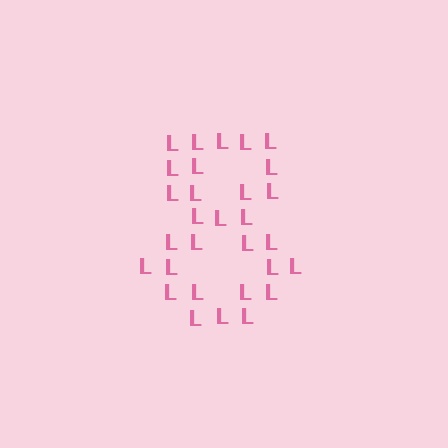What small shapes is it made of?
It is made of small letter L's.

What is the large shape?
The large shape is the digit 8.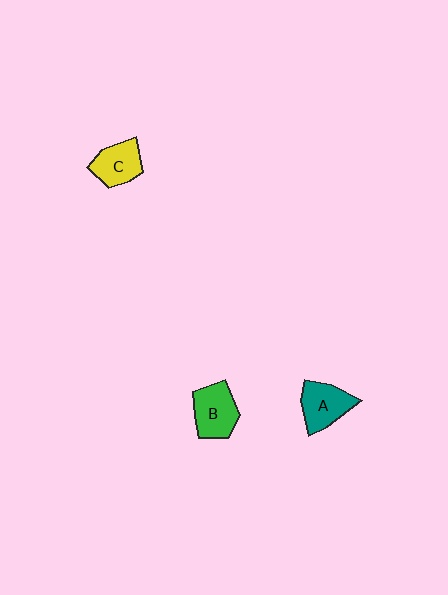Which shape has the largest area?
Shape B (green).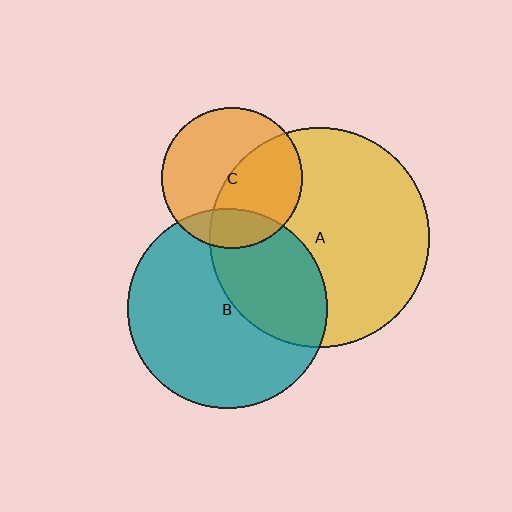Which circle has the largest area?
Circle A (yellow).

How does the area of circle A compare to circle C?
Approximately 2.4 times.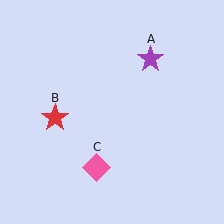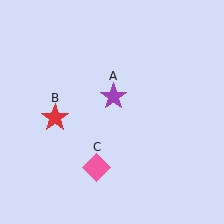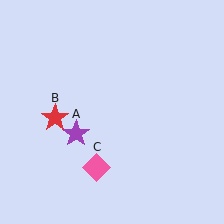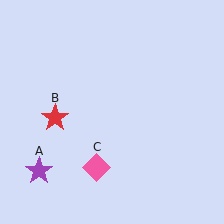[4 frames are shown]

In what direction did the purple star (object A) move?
The purple star (object A) moved down and to the left.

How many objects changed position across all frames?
1 object changed position: purple star (object A).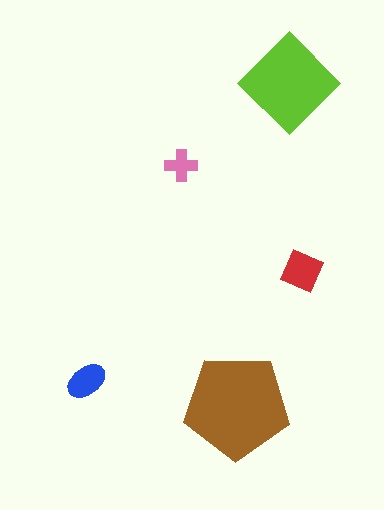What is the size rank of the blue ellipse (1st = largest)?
4th.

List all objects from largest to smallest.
The brown pentagon, the lime diamond, the red square, the blue ellipse, the pink cross.